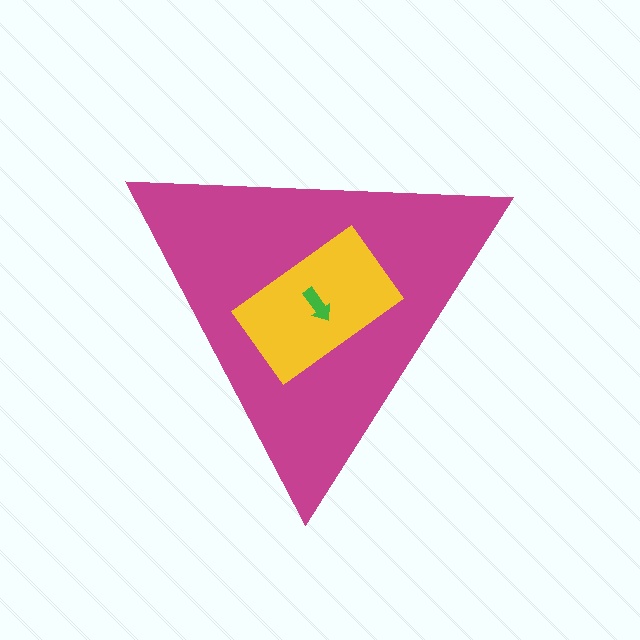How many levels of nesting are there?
3.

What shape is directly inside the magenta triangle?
The yellow rectangle.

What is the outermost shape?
The magenta triangle.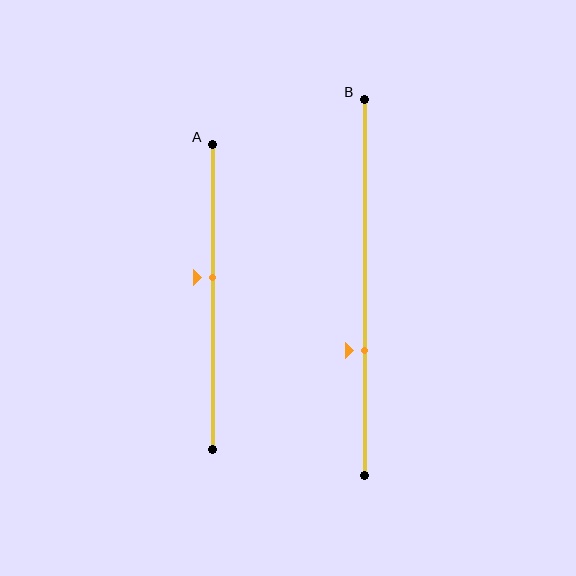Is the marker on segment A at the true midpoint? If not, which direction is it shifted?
No, the marker on segment A is shifted upward by about 6% of the segment length.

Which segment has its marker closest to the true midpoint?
Segment A has its marker closest to the true midpoint.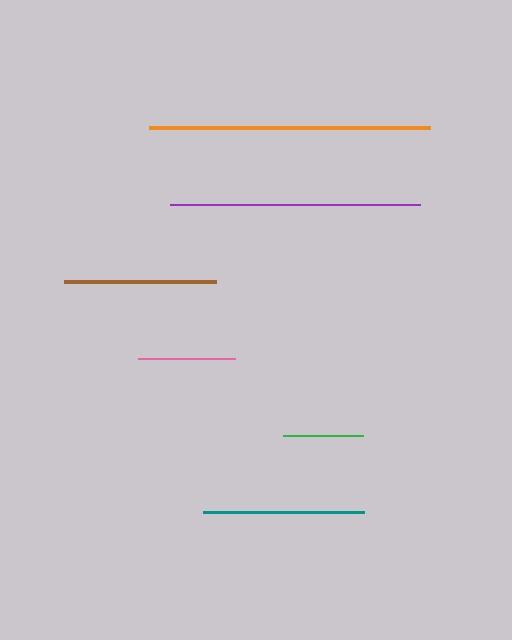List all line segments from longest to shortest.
From longest to shortest: orange, purple, teal, brown, pink, green.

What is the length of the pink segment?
The pink segment is approximately 98 pixels long.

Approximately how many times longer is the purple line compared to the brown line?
The purple line is approximately 1.7 times the length of the brown line.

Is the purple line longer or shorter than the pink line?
The purple line is longer than the pink line.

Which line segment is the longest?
The orange line is the longest at approximately 281 pixels.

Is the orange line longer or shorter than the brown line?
The orange line is longer than the brown line.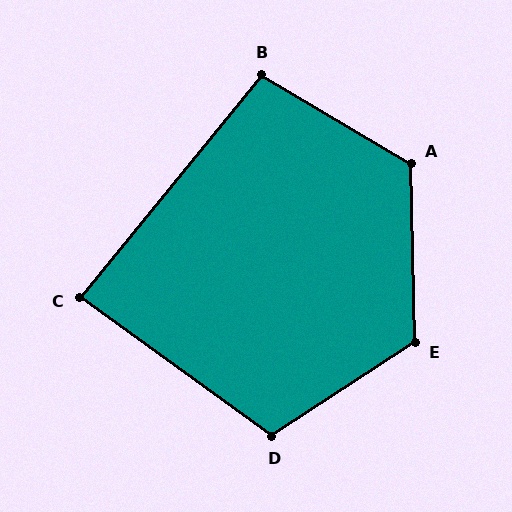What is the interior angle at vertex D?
Approximately 111 degrees (obtuse).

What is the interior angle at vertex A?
Approximately 122 degrees (obtuse).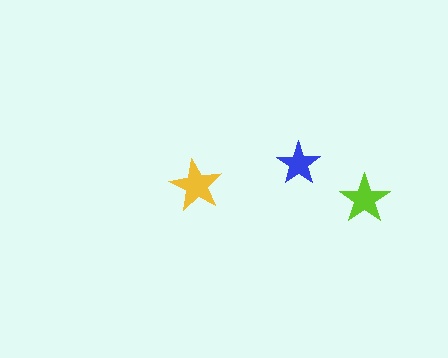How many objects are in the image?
There are 3 objects in the image.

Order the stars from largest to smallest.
the yellow one, the lime one, the blue one.